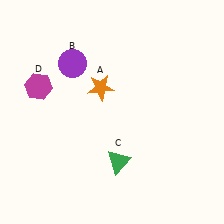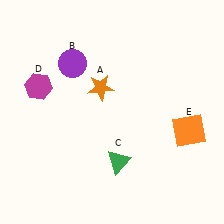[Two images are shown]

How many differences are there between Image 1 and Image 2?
There is 1 difference between the two images.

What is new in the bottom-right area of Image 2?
An orange square (E) was added in the bottom-right area of Image 2.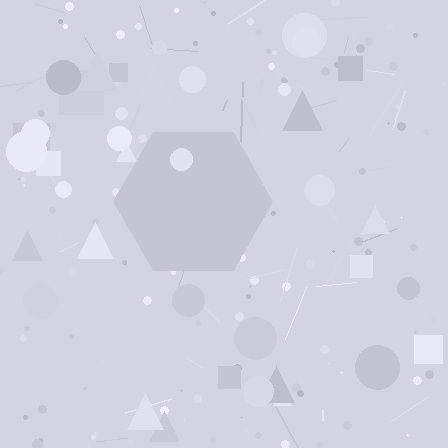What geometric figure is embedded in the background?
A hexagon is embedded in the background.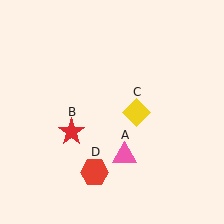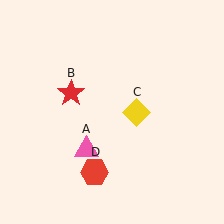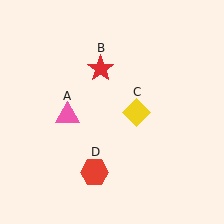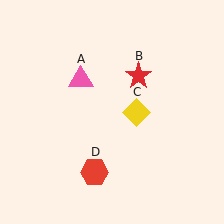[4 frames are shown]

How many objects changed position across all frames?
2 objects changed position: pink triangle (object A), red star (object B).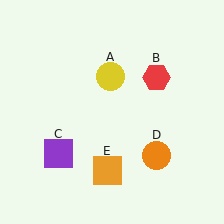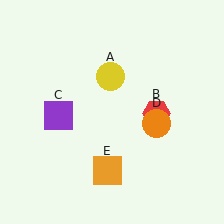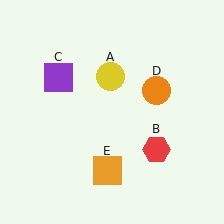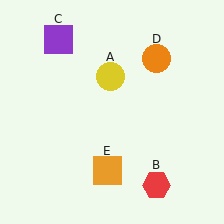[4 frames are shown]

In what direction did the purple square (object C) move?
The purple square (object C) moved up.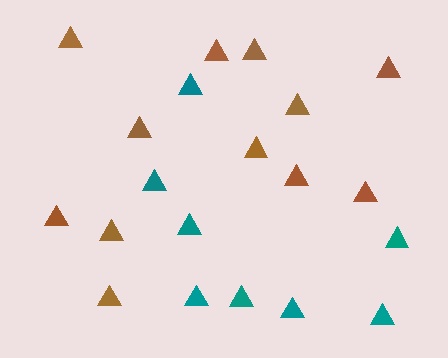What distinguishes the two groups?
There are 2 groups: one group of teal triangles (8) and one group of brown triangles (12).